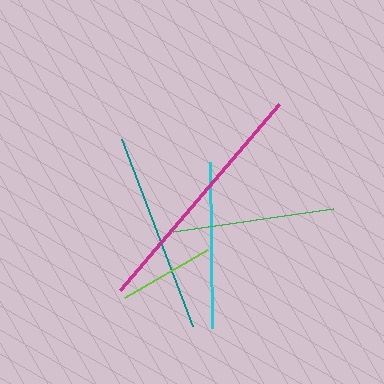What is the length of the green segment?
The green segment is approximately 162 pixels long.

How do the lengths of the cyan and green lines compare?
The cyan and green lines are approximately the same length.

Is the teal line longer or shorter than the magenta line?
The magenta line is longer than the teal line.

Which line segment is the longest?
The magenta line is the longest at approximately 244 pixels.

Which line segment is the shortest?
The lime line is the shortest at approximately 96 pixels.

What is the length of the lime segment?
The lime segment is approximately 96 pixels long.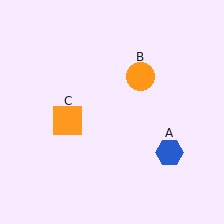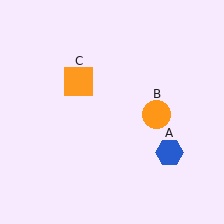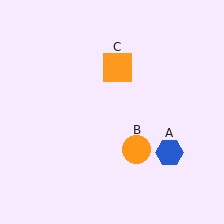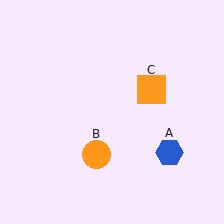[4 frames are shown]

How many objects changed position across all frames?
2 objects changed position: orange circle (object B), orange square (object C).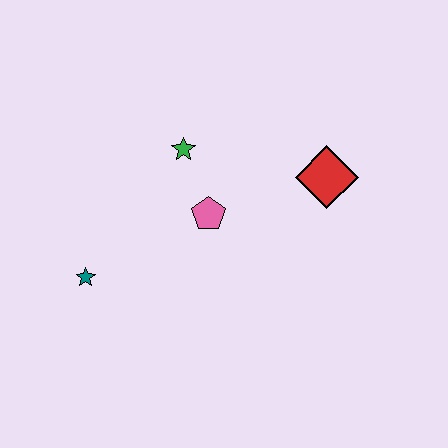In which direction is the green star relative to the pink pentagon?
The green star is above the pink pentagon.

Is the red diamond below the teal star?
No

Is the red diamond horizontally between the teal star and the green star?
No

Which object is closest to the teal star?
The pink pentagon is closest to the teal star.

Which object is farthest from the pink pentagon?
The teal star is farthest from the pink pentagon.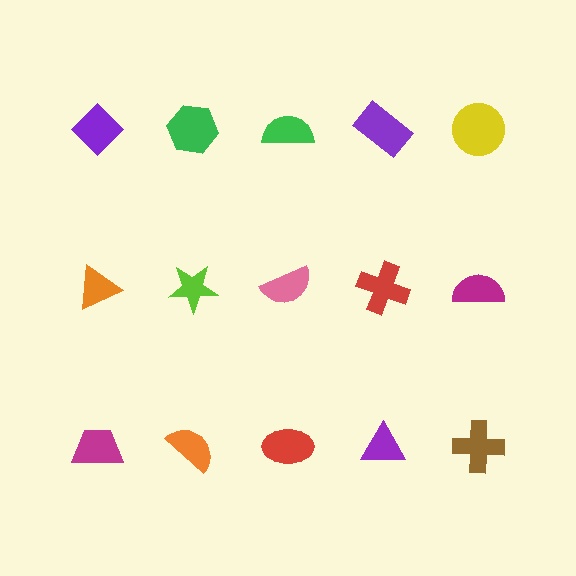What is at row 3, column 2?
An orange semicircle.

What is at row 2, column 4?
A red cross.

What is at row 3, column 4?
A purple triangle.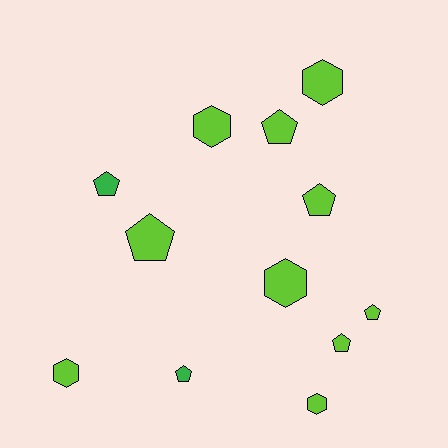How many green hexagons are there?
There are no green hexagons.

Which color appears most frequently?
Lime, with 10 objects.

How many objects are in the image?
There are 12 objects.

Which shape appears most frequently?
Pentagon, with 7 objects.